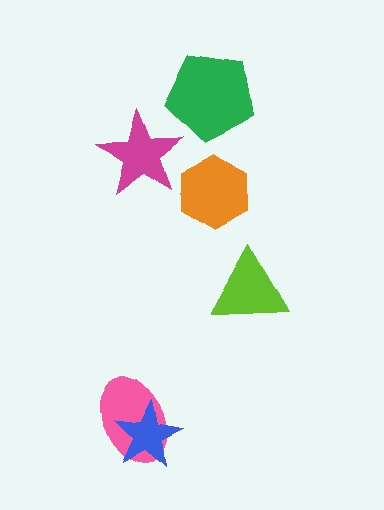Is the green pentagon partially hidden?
No, no other shape covers it.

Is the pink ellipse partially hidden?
Yes, it is partially covered by another shape.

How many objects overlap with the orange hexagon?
0 objects overlap with the orange hexagon.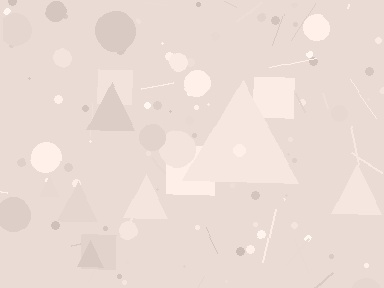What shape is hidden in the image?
A triangle is hidden in the image.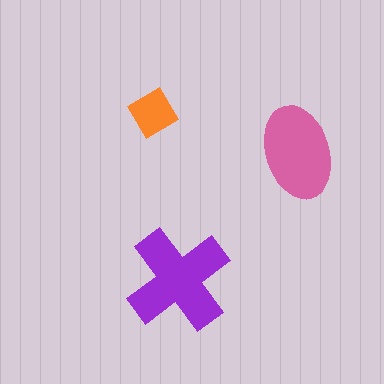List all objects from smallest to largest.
The orange diamond, the pink ellipse, the purple cross.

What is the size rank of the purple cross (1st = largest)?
1st.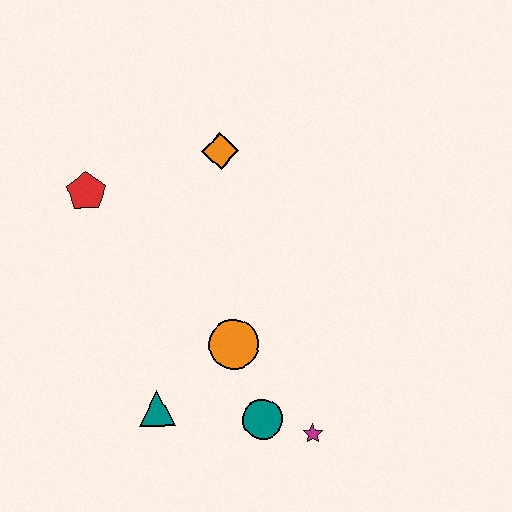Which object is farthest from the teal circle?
The red pentagon is farthest from the teal circle.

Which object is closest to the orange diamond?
The red pentagon is closest to the orange diamond.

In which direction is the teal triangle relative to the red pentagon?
The teal triangle is below the red pentagon.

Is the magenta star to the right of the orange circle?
Yes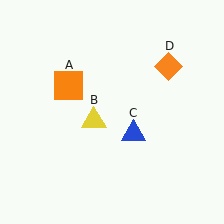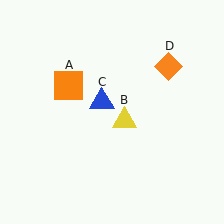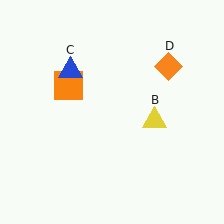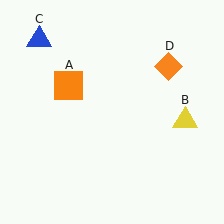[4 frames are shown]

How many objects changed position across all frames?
2 objects changed position: yellow triangle (object B), blue triangle (object C).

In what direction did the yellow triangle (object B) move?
The yellow triangle (object B) moved right.